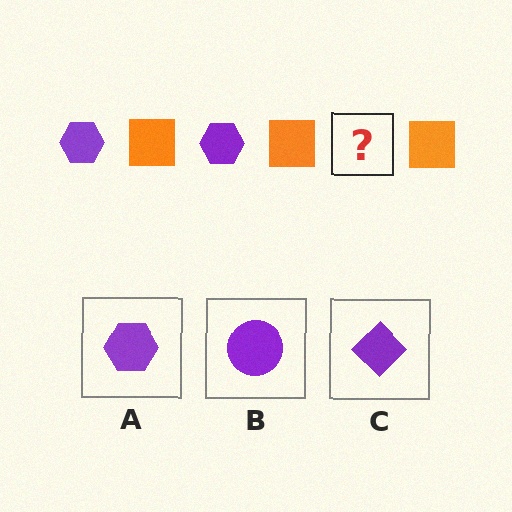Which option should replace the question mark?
Option A.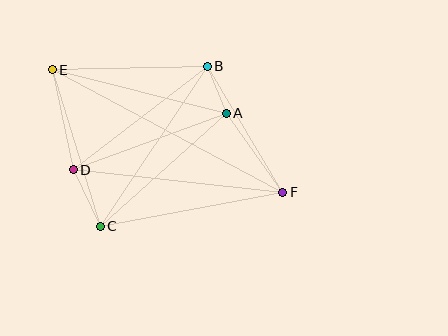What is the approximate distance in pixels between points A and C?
The distance between A and C is approximately 169 pixels.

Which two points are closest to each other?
Points A and B are closest to each other.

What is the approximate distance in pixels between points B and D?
The distance between B and D is approximately 169 pixels.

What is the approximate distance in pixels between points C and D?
The distance between C and D is approximately 63 pixels.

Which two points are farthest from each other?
Points E and F are farthest from each other.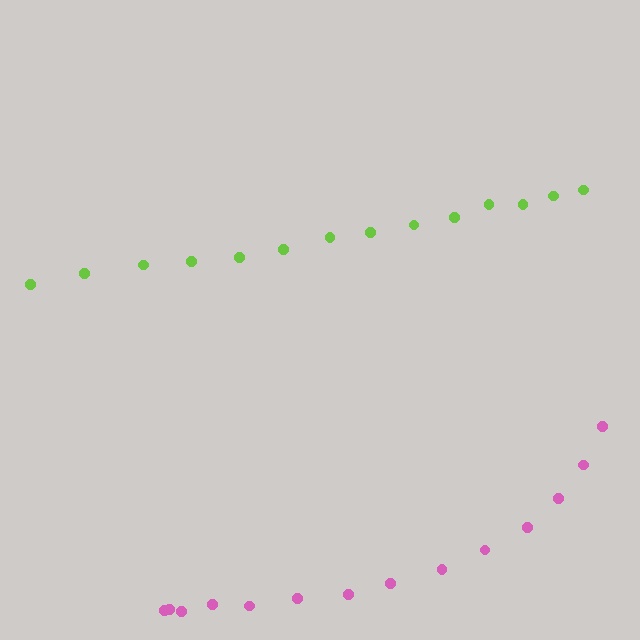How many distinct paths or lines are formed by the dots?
There are 2 distinct paths.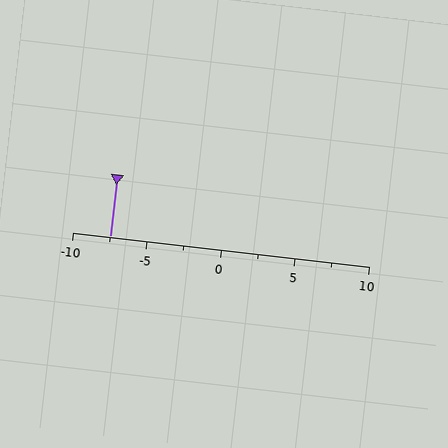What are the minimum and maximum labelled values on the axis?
The axis runs from -10 to 10.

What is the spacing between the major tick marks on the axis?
The major ticks are spaced 5 apart.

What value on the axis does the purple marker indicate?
The marker indicates approximately -7.5.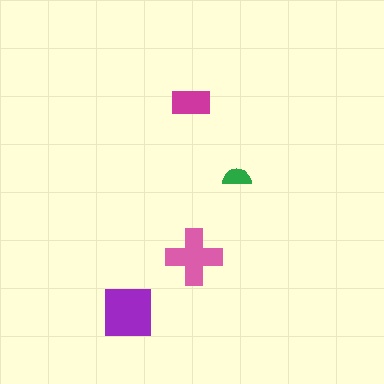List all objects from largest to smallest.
The purple square, the pink cross, the magenta rectangle, the green semicircle.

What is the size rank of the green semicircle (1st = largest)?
4th.